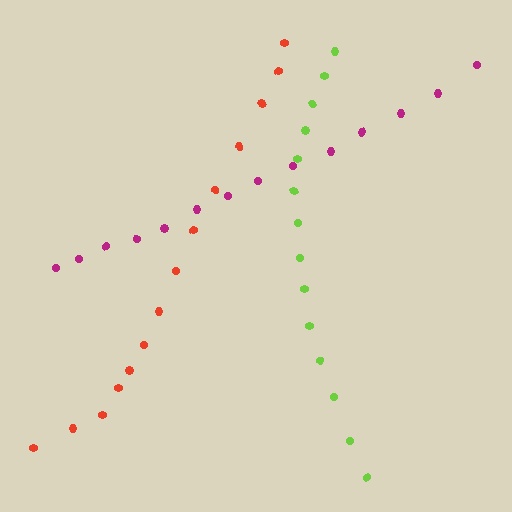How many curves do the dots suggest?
There are 3 distinct paths.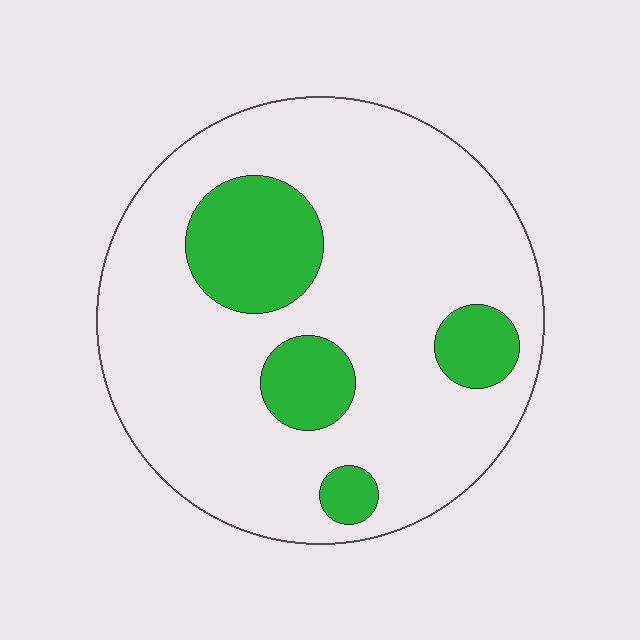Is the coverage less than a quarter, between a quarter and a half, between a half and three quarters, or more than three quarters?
Less than a quarter.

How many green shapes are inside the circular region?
4.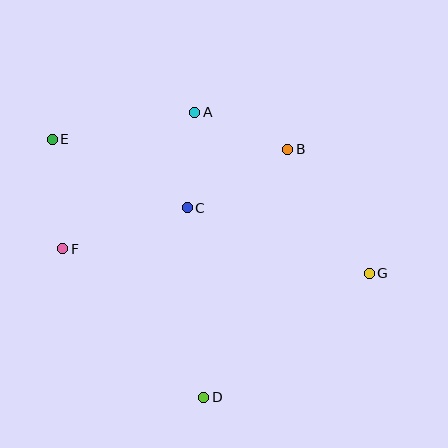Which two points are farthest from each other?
Points E and G are farthest from each other.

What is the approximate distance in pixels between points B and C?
The distance between B and C is approximately 116 pixels.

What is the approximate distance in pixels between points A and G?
The distance between A and G is approximately 237 pixels.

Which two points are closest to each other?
Points A and C are closest to each other.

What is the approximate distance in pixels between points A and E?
The distance between A and E is approximately 145 pixels.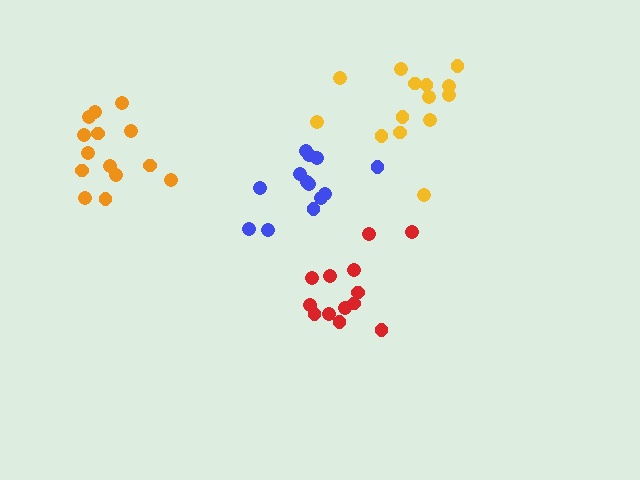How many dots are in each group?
Group 1: 14 dots, Group 2: 13 dots, Group 3: 14 dots, Group 4: 13 dots (54 total).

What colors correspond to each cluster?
The clusters are colored: orange, blue, yellow, red.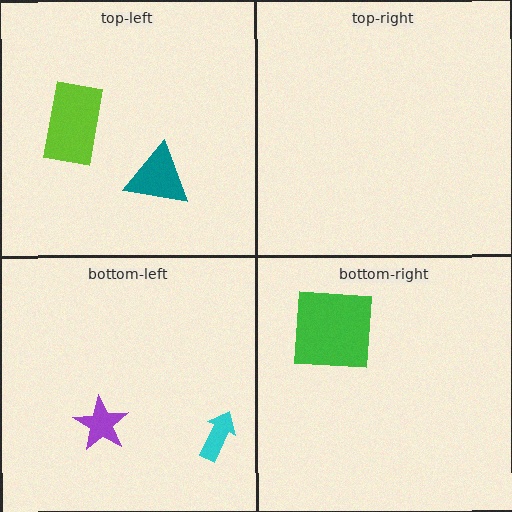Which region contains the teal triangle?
The top-left region.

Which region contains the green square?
The bottom-right region.